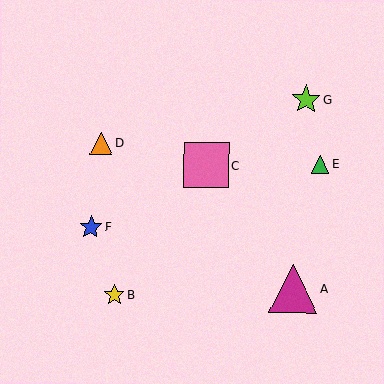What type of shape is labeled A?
Shape A is a magenta triangle.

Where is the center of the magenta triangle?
The center of the magenta triangle is at (293, 288).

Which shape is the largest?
The magenta triangle (labeled A) is the largest.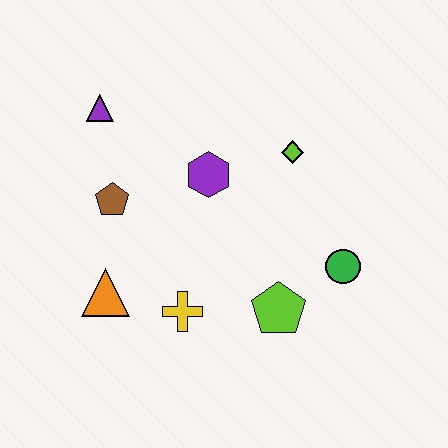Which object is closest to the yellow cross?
The orange triangle is closest to the yellow cross.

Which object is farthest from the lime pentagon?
The purple triangle is farthest from the lime pentagon.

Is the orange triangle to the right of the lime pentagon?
No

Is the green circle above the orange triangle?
Yes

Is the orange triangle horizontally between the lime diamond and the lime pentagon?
No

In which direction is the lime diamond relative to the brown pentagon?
The lime diamond is to the right of the brown pentagon.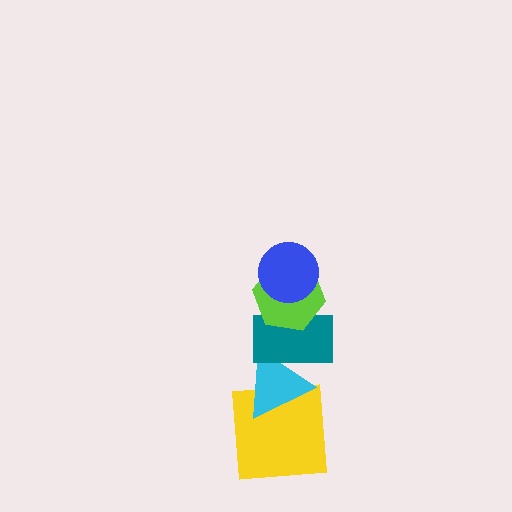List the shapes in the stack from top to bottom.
From top to bottom: the blue circle, the lime hexagon, the teal rectangle, the cyan triangle, the yellow square.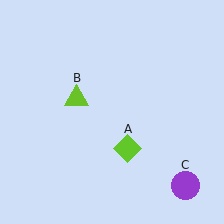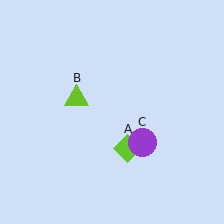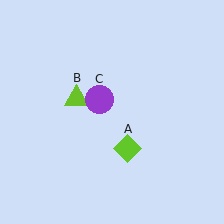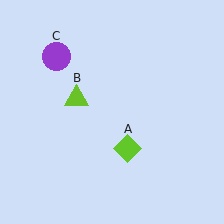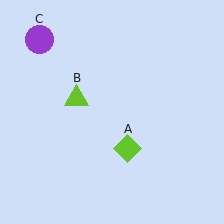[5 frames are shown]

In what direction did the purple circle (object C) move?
The purple circle (object C) moved up and to the left.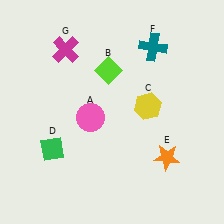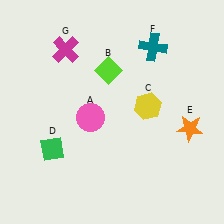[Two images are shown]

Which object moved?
The orange star (E) moved up.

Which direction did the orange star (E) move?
The orange star (E) moved up.